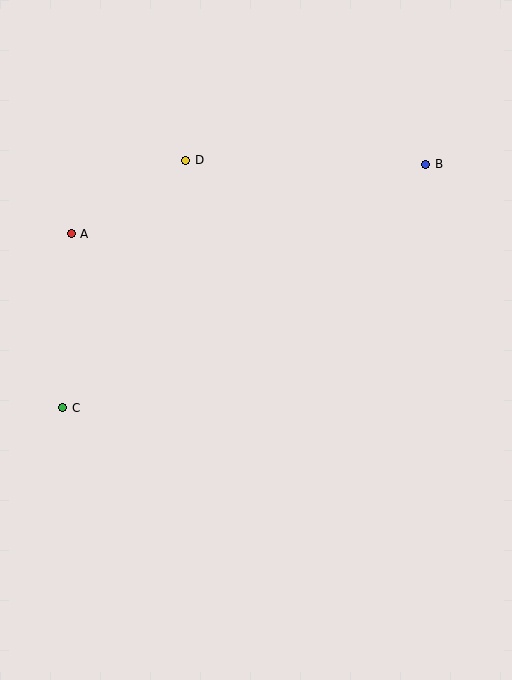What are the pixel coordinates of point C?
Point C is at (63, 408).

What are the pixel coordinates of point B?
Point B is at (426, 164).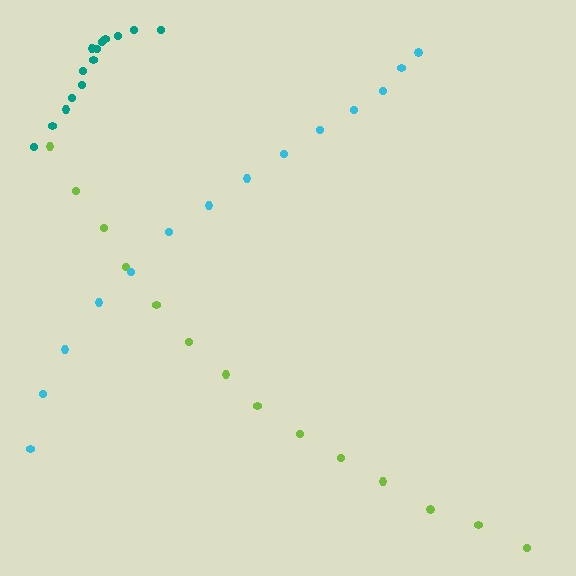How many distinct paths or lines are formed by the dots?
There are 3 distinct paths.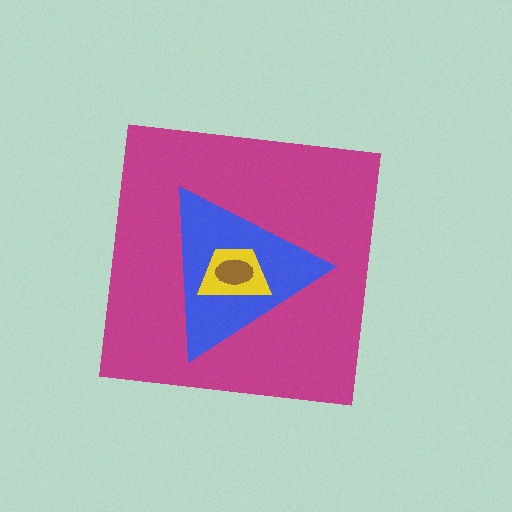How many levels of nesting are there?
4.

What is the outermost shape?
The magenta square.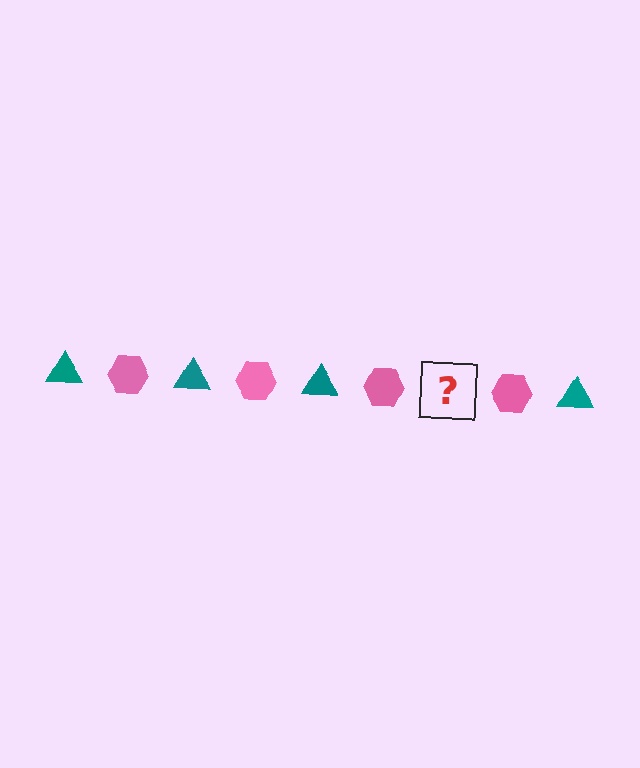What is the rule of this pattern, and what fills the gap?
The rule is that the pattern alternates between teal triangle and pink hexagon. The gap should be filled with a teal triangle.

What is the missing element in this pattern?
The missing element is a teal triangle.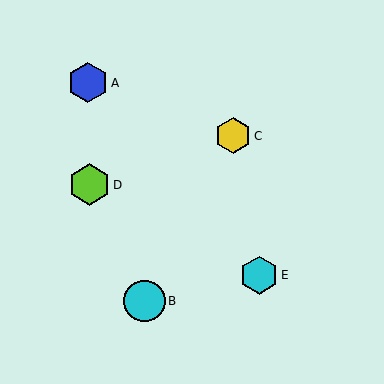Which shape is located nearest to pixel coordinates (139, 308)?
The cyan circle (labeled B) at (144, 301) is nearest to that location.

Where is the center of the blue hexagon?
The center of the blue hexagon is at (88, 83).